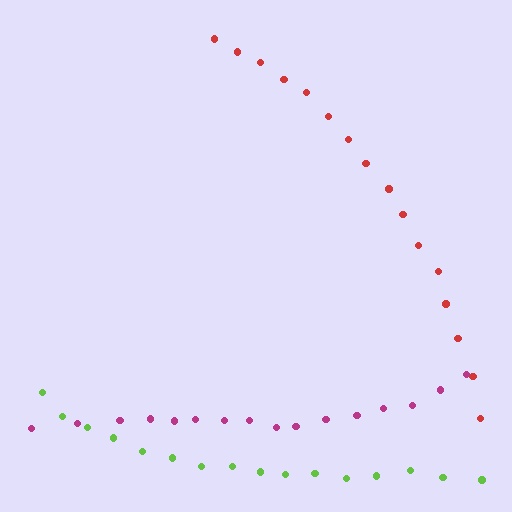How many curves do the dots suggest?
There are 3 distinct paths.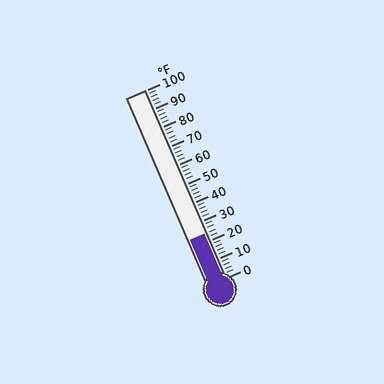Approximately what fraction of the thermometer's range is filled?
The thermometer is filled to approximately 25% of its range.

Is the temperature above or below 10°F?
The temperature is above 10°F.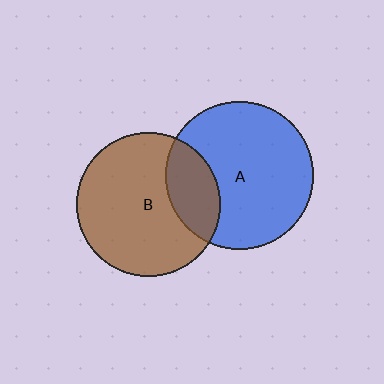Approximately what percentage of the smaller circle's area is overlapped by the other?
Approximately 25%.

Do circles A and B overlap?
Yes.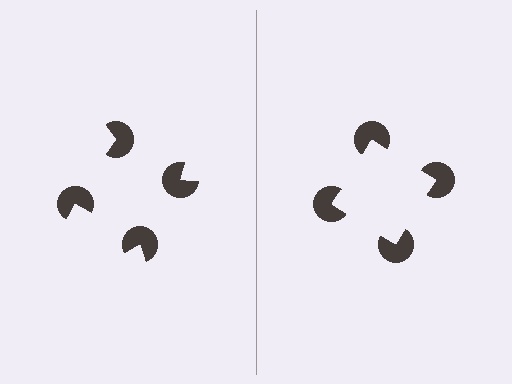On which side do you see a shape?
An illusory square appears on the right side. On the left side the wedge cuts are rotated, so no coherent shape forms.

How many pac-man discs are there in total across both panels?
8 — 4 on each side.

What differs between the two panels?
The pac-man discs are positioned identically on both sides; only the wedge orientations differ. On the right they align to a square; on the left they are misaligned.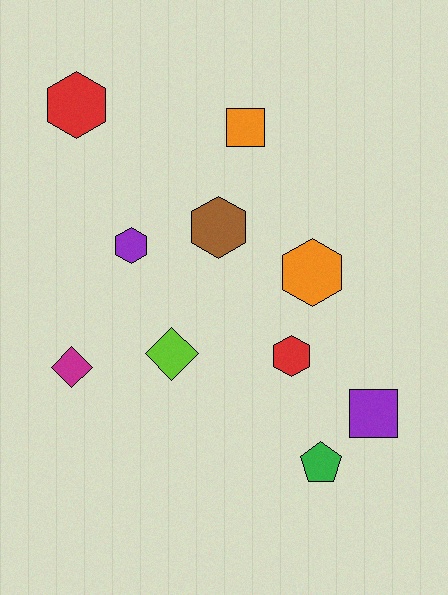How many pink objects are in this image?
There are no pink objects.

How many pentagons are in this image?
There is 1 pentagon.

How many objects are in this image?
There are 10 objects.